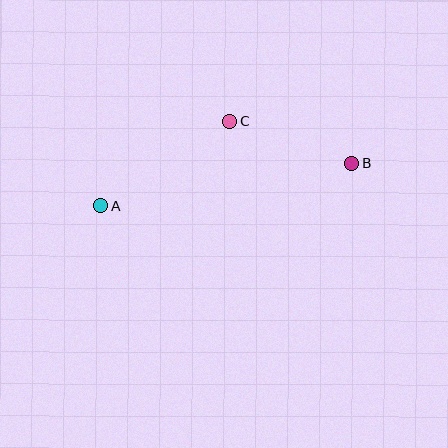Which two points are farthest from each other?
Points A and B are farthest from each other.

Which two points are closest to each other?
Points B and C are closest to each other.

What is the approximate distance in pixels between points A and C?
The distance between A and C is approximately 154 pixels.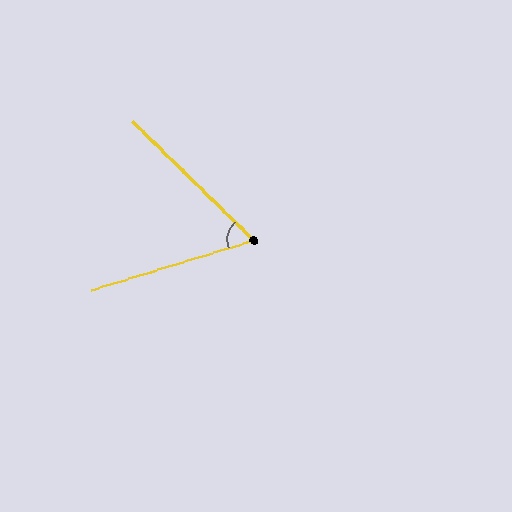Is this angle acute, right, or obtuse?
It is acute.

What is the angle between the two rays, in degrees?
Approximately 61 degrees.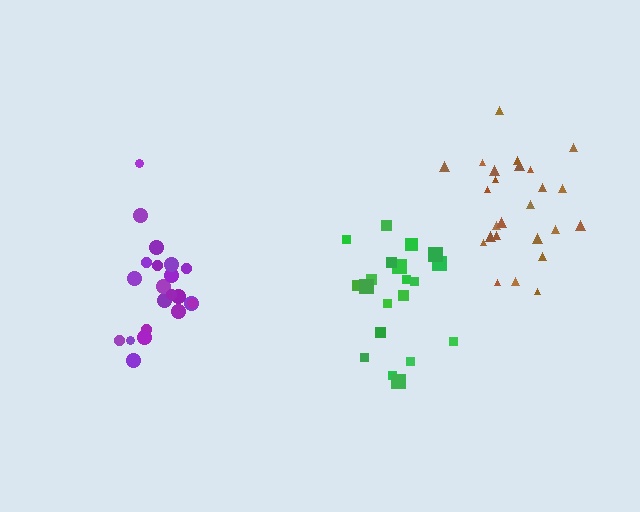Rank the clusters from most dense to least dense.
purple, green, brown.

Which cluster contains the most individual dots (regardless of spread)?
Brown (25).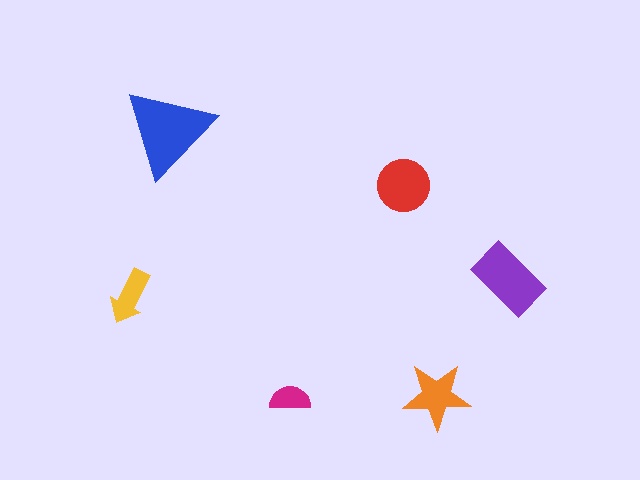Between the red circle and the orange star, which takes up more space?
The red circle.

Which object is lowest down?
The magenta semicircle is bottommost.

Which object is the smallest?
The magenta semicircle.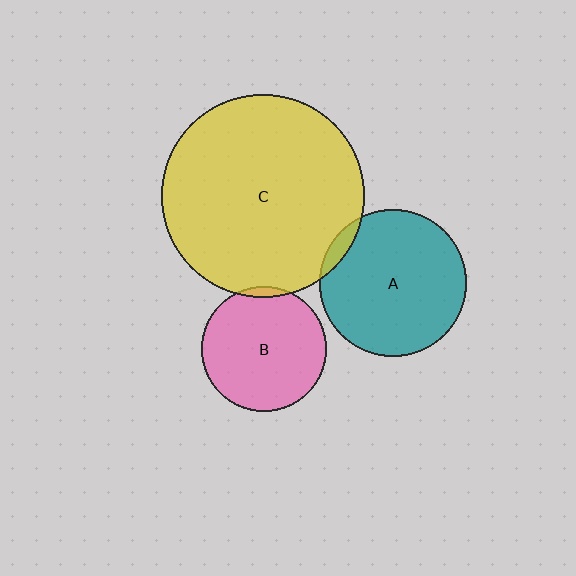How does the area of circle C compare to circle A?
Approximately 1.9 times.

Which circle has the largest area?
Circle C (yellow).